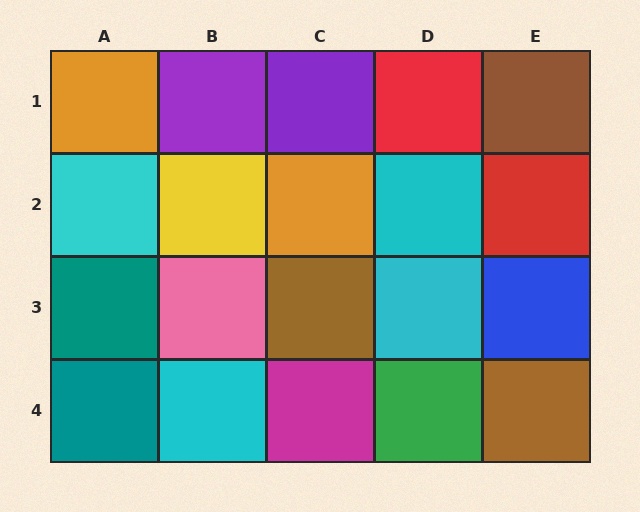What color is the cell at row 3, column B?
Pink.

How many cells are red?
2 cells are red.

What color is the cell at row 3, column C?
Brown.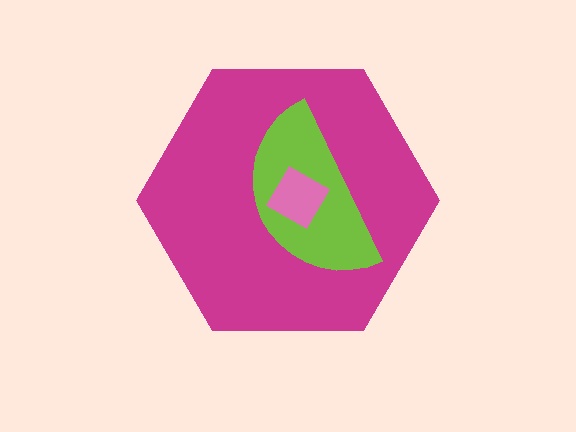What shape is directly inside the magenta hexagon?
The lime semicircle.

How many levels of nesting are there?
3.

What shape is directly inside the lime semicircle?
The pink diamond.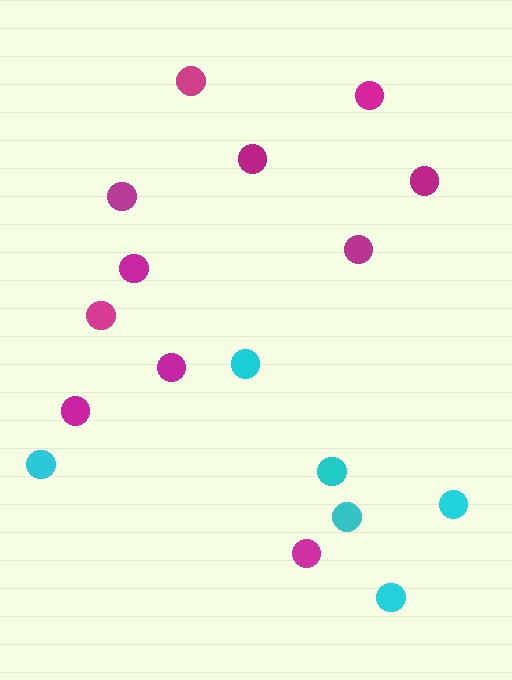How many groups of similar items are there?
There are 2 groups: one group of magenta circles (11) and one group of cyan circles (6).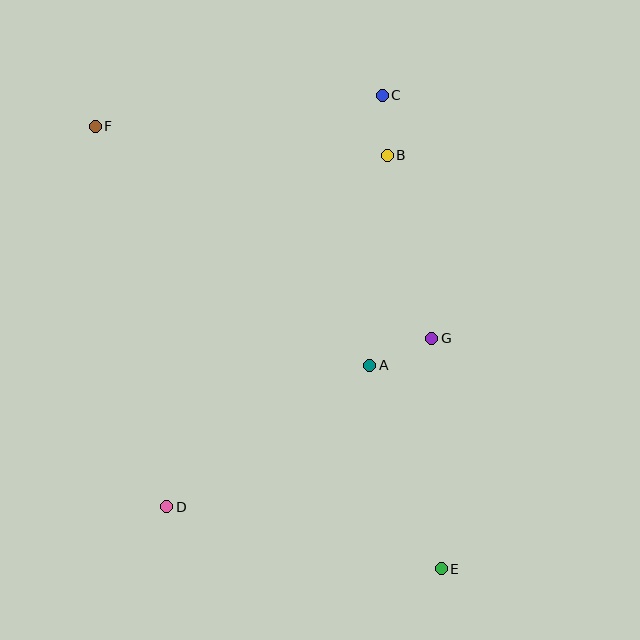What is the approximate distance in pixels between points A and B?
The distance between A and B is approximately 211 pixels.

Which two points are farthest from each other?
Points E and F are farthest from each other.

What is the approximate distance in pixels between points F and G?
The distance between F and G is approximately 398 pixels.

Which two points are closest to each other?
Points B and C are closest to each other.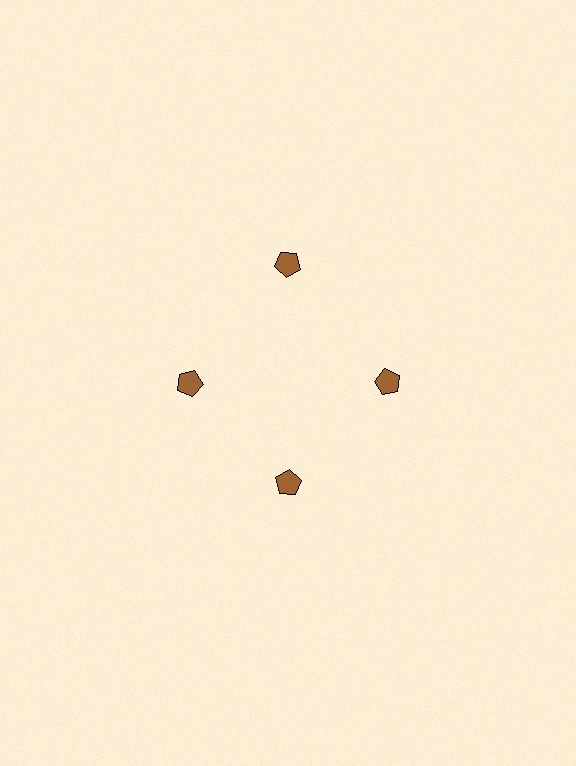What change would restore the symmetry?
The symmetry would be restored by moving it inward, back onto the ring so that all 4 pentagons sit at equal angles and equal distance from the center.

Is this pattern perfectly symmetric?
No. The 4 brown pentagons are arranged in a ring, but one element near the 12 o'clock position is pushed outward from the center, breaking the 4-fold rotational symmetry.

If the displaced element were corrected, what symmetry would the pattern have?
It would have 4-fold rotational symmetry — the pattern would map onto itself every 90 degrees.